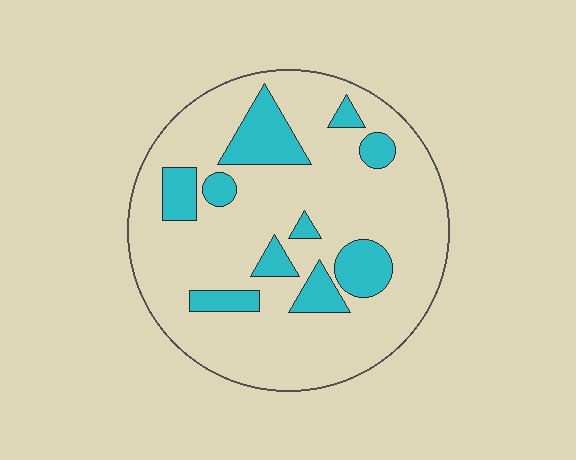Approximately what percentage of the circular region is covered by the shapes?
Approximately 20%.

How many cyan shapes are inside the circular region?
10.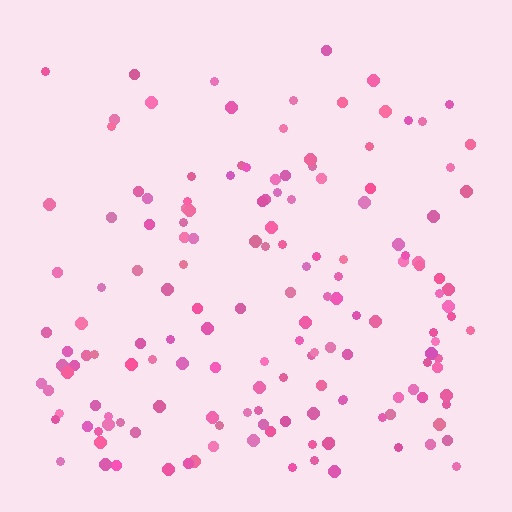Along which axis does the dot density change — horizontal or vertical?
Vertical.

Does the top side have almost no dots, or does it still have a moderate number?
Still a moderate number, just noticeably fewer than the bottom.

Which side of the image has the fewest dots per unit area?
The top.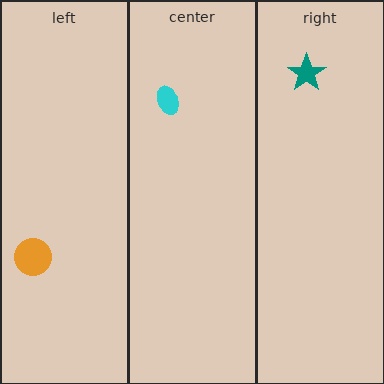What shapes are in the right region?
The teal star.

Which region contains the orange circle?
The left region.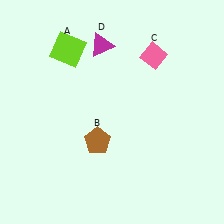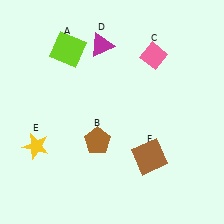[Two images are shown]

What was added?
A yellow star (E), a brown square (F) were added in Image 2.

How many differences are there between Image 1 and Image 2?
There are 2 differences between the two images.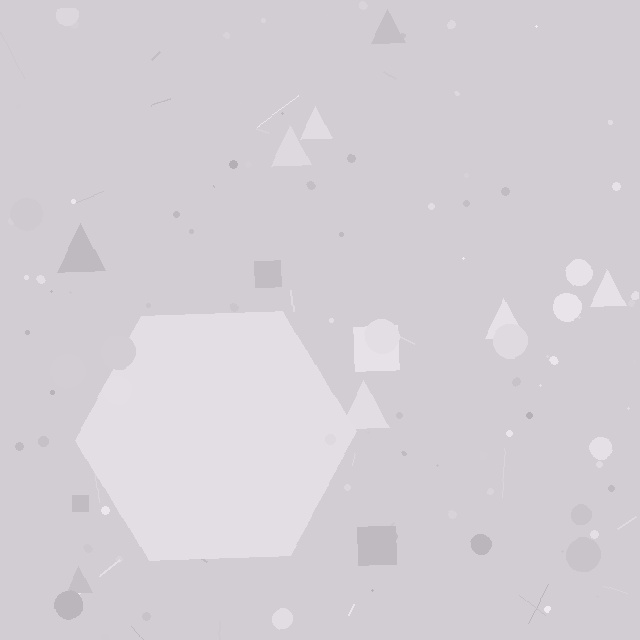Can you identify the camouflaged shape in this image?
The camouflaged shape is a hexagon.